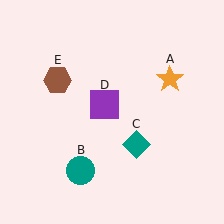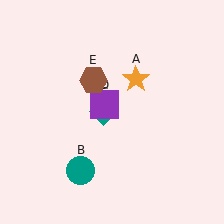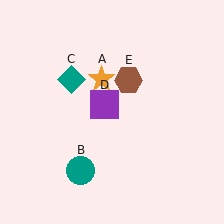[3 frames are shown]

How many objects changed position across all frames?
3 objects changed position: orange star (object A), teal diamond (object C), brown hexagon (object E).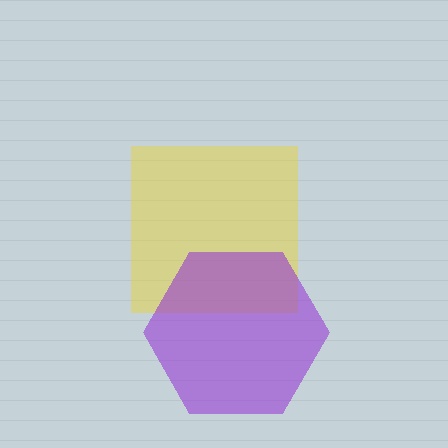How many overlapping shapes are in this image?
There are 2 overlapping shapes in the image.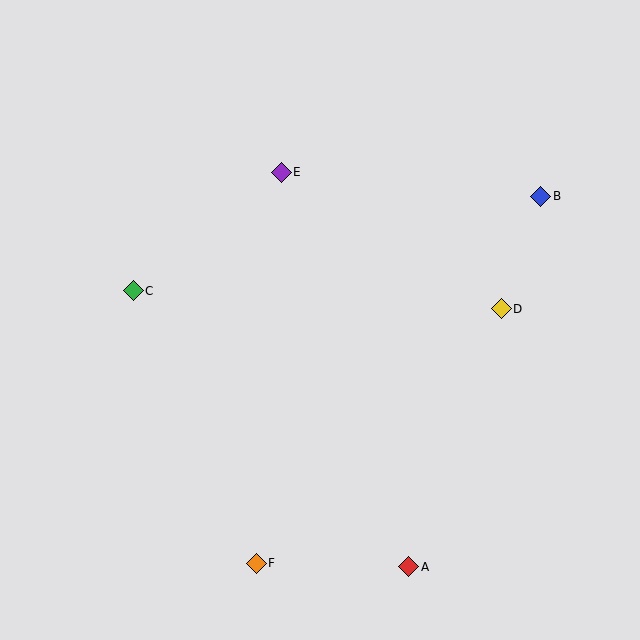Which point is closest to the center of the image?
Point E at (281, 172) is closest to the center.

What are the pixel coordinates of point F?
Point F is at (256, 563).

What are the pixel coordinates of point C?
Point C is at (133, 291).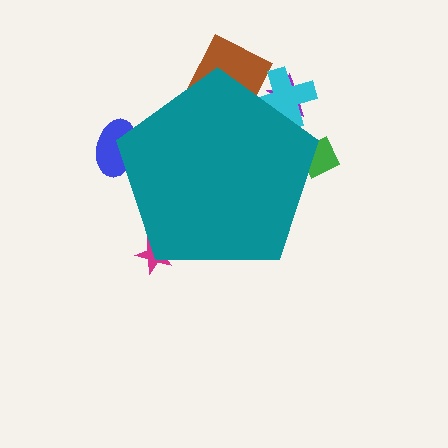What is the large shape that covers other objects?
A teal pentagon.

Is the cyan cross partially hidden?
Yes, the cyan cross is partially hidden behind the teal pentagon.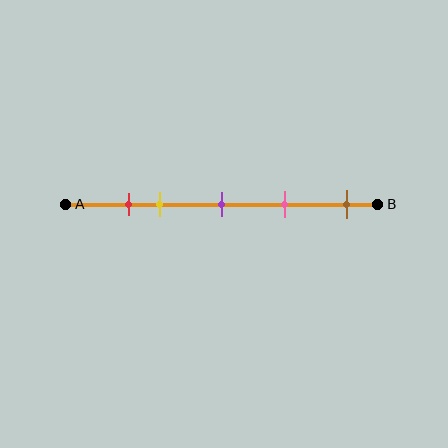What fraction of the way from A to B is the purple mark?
The purple mark is approximately 50% (0.5) of the way from A to B.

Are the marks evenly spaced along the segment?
No, the marks are not evenly spaced.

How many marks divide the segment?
There are 5 marks dividing the segment.